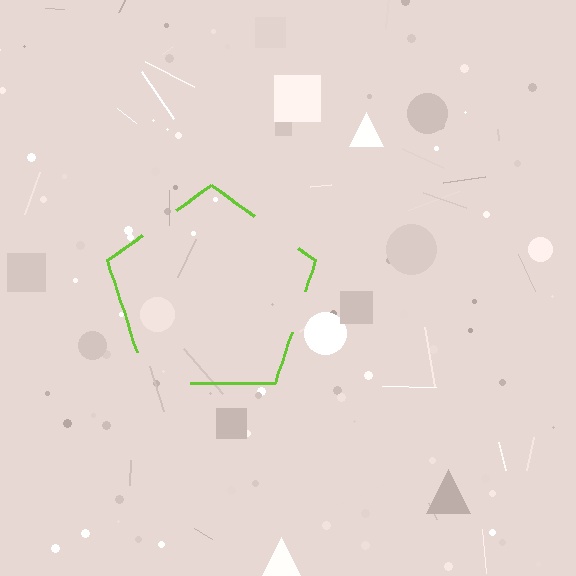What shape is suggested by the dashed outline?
The dashed outline suggests a pentagon.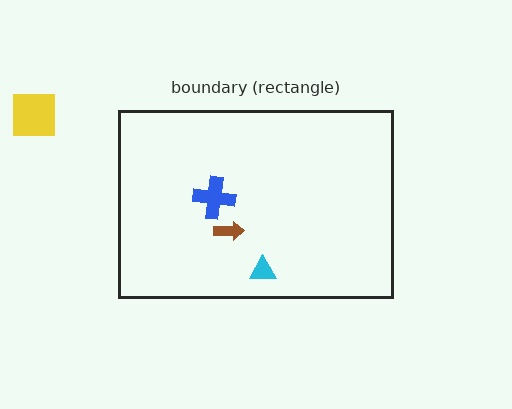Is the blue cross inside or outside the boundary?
Inside.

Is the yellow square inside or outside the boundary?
Outside.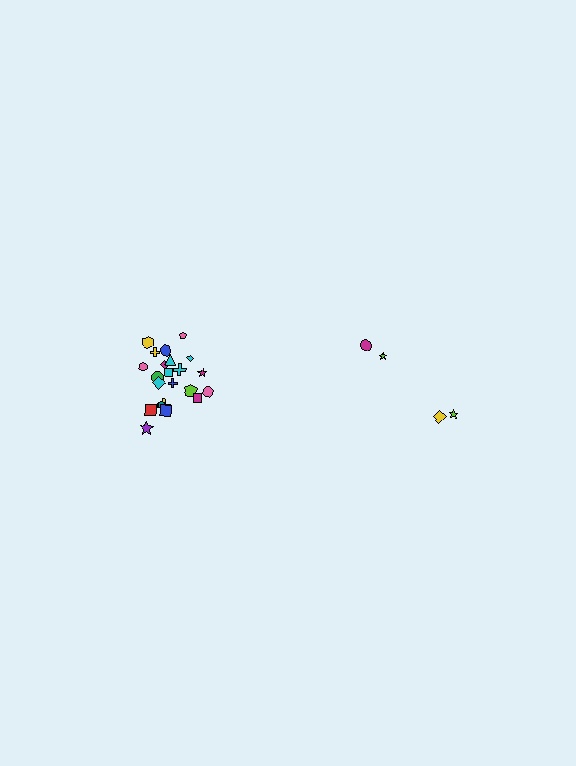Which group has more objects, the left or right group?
The left group.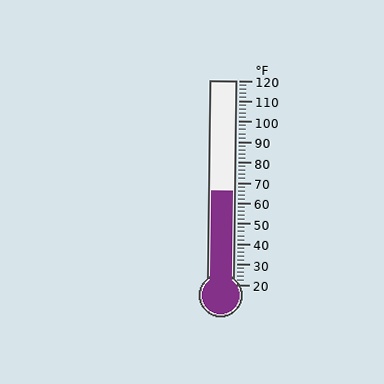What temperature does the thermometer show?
The thermometer shows approximately 66°F.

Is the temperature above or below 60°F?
The temperature is above 60°F.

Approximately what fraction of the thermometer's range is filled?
The thermometer is filled to approximately 45% of its range.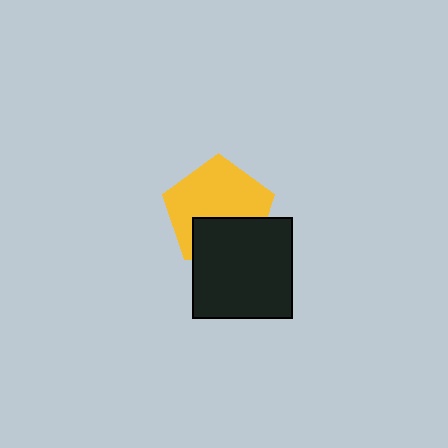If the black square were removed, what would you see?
You would see the complete yellow pentagon.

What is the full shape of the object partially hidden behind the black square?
The partially hidden object is a yellow pentagon.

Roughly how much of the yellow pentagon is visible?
About half of it is visible (roughly 65%).